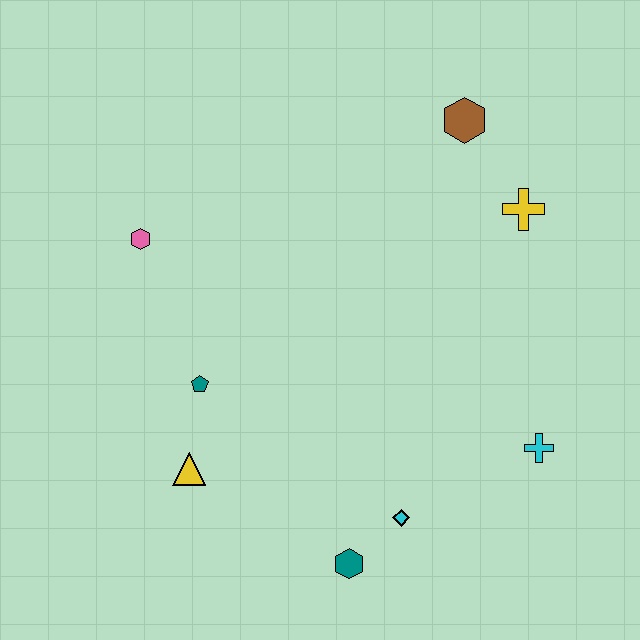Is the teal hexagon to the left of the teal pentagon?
No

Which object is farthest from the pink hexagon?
The cyan cross is farthest from the pink hexagon.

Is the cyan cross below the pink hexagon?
Yes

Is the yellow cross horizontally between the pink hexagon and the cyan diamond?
No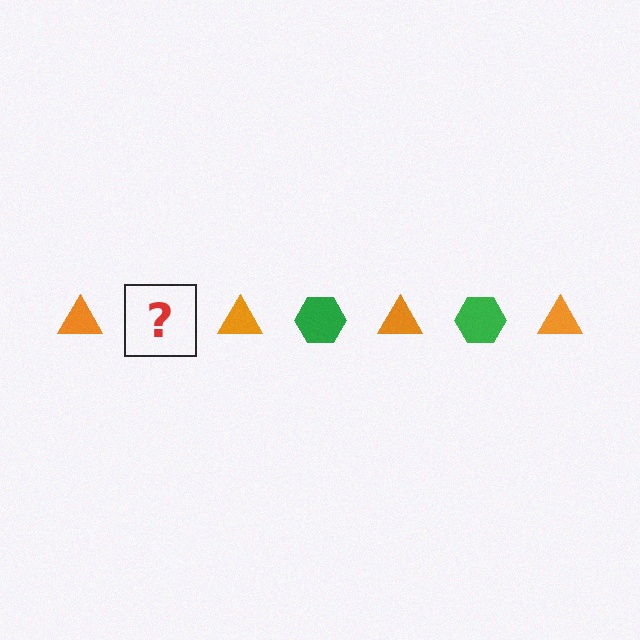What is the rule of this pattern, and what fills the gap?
The rule is that the pattern alternates between orange triangle and green hexagon. The gap should be filled with a green hexagon.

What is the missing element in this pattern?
The missing element is a green hexagon.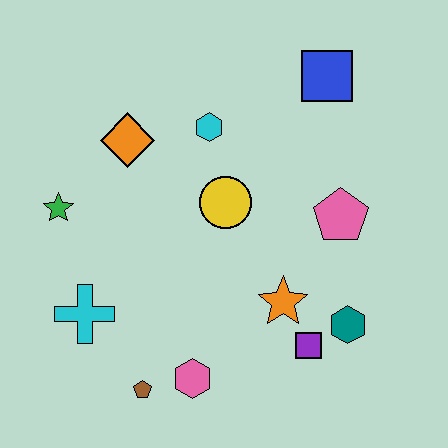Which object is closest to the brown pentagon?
The pink hexagon is closest to the brown pentagon.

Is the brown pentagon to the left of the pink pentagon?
Yes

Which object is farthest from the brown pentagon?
The blue square is farthest from the brown pentagon.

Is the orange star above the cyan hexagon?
No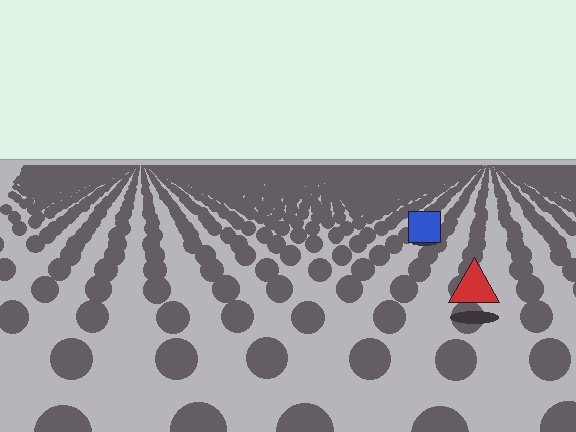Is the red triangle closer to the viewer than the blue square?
Yes. The red triangle is closer — you can tell from the texture gradient: the ground texture is coarser near it.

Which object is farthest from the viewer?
The blue square is farthest from the viewer. It appears smaller and the ground texture around it is denser.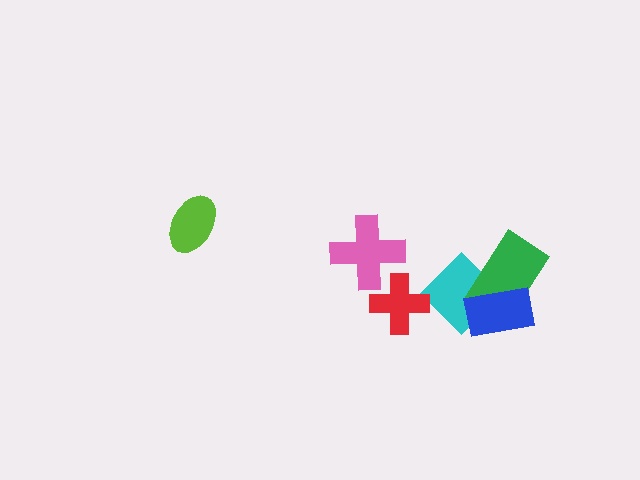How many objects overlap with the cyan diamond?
3 objects overlap with the cyan diamond.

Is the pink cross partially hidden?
Yes, it is partially covered by another shape.